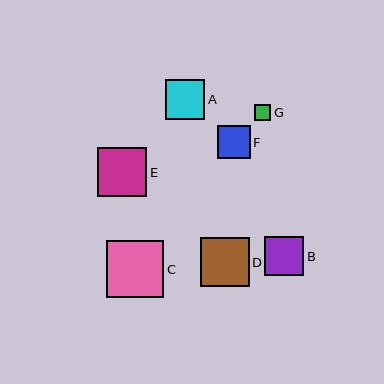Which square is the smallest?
Square G is the smallest with a size of approximately 16 pixels.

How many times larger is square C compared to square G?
Square C is approximately 3.6 times the size of square G.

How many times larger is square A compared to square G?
Square A is approximately 2.4 times the size of square G.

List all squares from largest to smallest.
From largest to smallest: C, E, D, A, B, F, G.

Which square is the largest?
Square C is the largest with a size of approximately 57 pixels.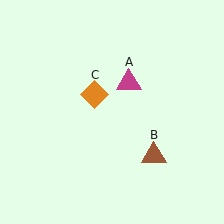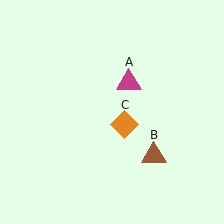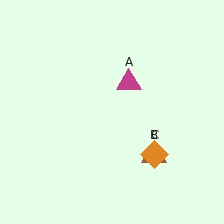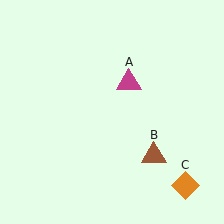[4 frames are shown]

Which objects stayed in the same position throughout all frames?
Magenta triangle (object A) and brown triangle (object B) remained stationary.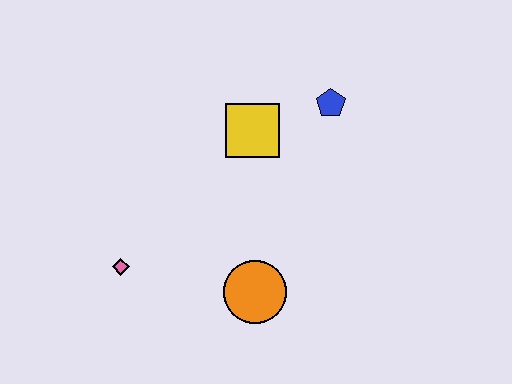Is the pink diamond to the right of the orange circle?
No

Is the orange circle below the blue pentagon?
Yes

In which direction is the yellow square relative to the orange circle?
The yellow square is above the orange circle.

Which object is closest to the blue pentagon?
The yellow square is closest to the blue pentagon.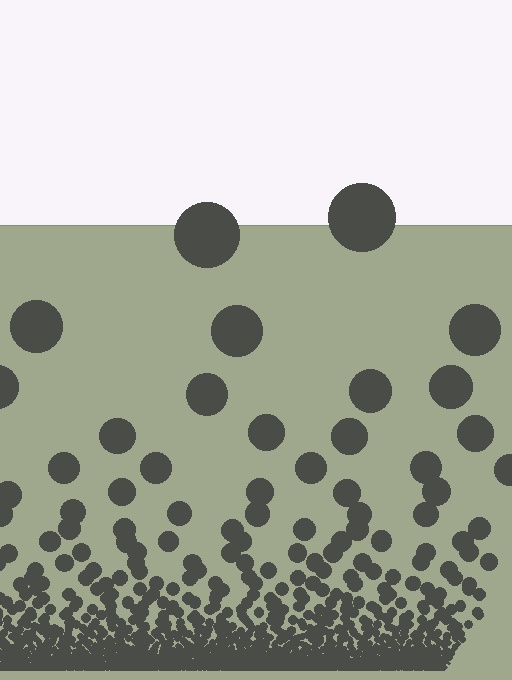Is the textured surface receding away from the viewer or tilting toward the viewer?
The surface appears to tilt toward the viewer. Texture elements get larger and sparser toward the top.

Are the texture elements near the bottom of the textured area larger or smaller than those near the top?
Smaller. The gradient is inverted — elements near the bottom are smaller and denser.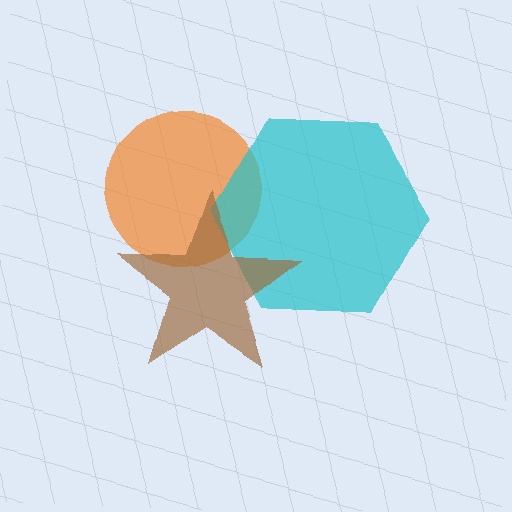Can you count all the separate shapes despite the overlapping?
Yes, there are 3 separate shapes.